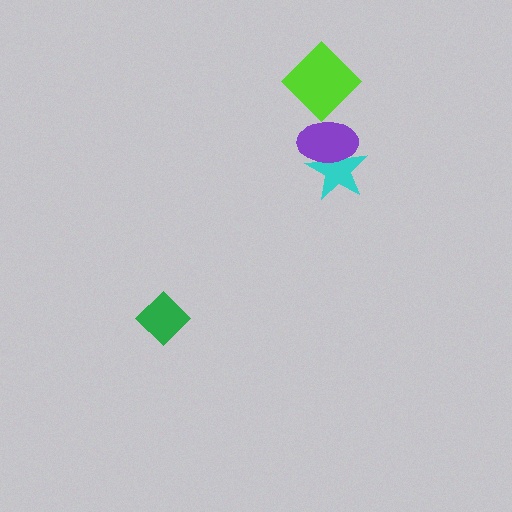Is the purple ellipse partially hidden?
Yes, it is partially covered by another shape.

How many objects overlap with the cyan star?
1 object overlaps with the cyan star.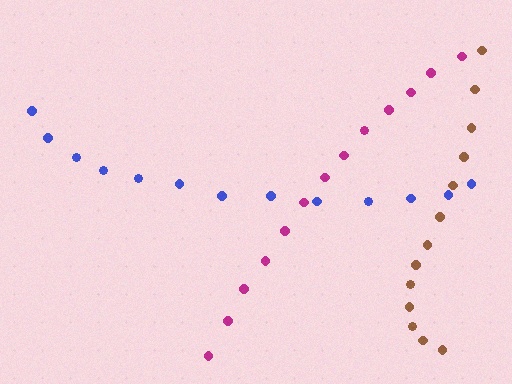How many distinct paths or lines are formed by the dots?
There are 3 distinct paths.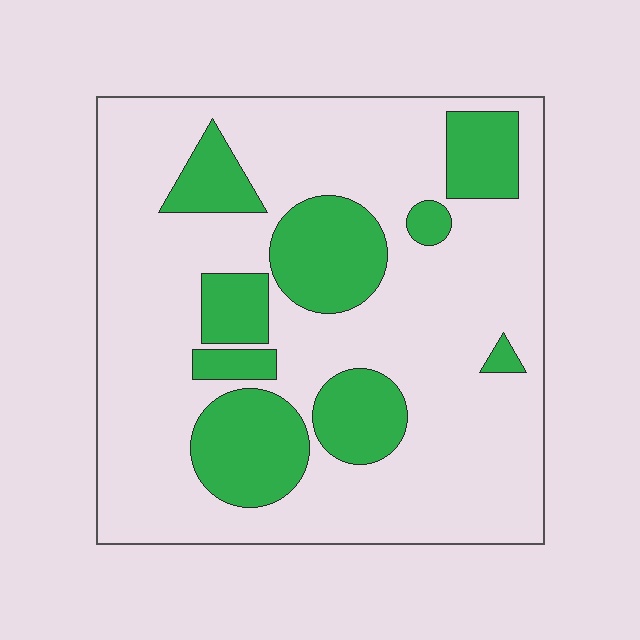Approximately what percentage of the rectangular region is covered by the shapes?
Approximately 25%.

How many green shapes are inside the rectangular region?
9.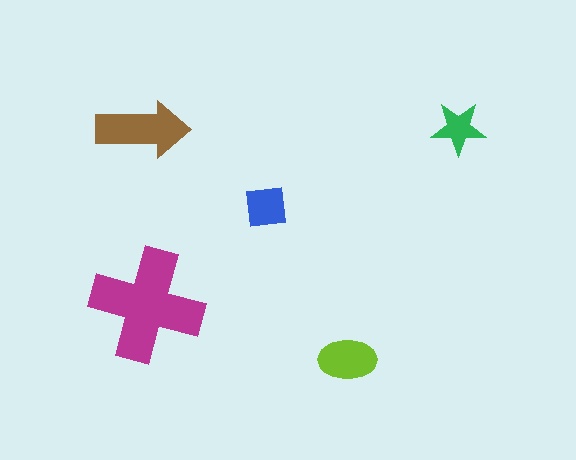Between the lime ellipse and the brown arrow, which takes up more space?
The brown arrow.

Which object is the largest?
The magenta cross.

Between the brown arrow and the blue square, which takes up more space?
The brown arrow.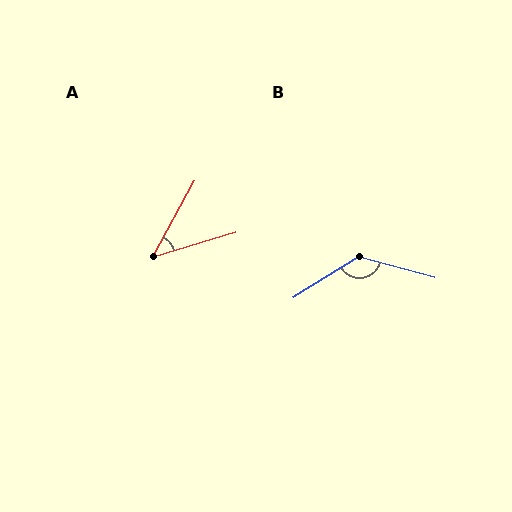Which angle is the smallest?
A, at approximately 44 degrees.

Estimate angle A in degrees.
Approximately 44 degrees.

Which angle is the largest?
B, at approximately 133 degrees.